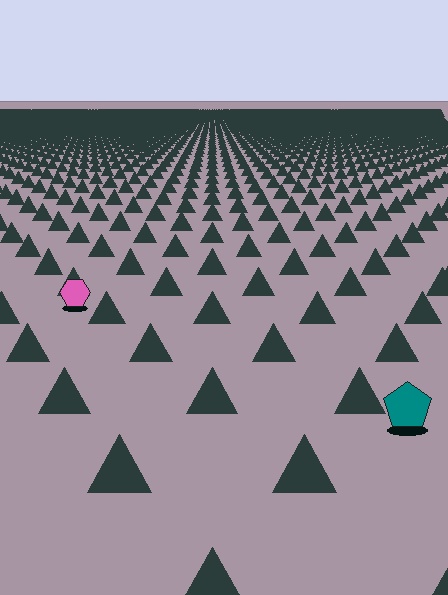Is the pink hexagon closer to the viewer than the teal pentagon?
No. The teal pentagon is closer — you can tell from the texture gradient: the ground texture is coarser near it.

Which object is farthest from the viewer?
The pink hexagon is farthest from the viewer. It appears smaller and the ground texture around it is denser.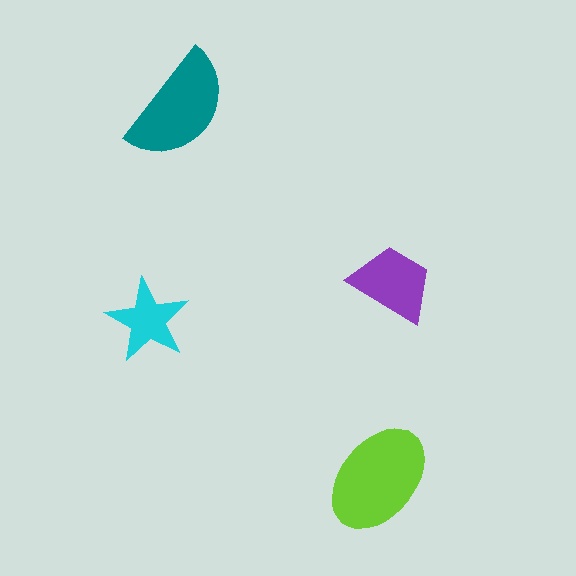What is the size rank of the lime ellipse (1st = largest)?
1st.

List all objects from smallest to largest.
The cyan star, the purple trapezoid, the teal semicircle, the lime ellipse.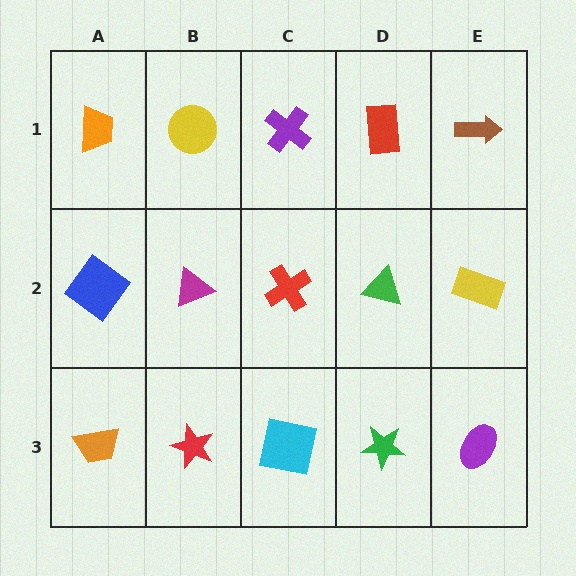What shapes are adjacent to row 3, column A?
A blue diamond (row 2, column A), a red star (row 3, column B).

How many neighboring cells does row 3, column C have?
3.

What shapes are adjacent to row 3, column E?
A yellow rectangle (row 2, column E), a green star (row 3, column D).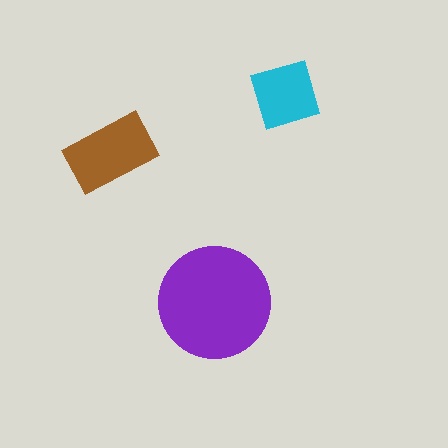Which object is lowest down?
The purple circle is bottommost.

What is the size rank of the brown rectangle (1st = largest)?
2nd.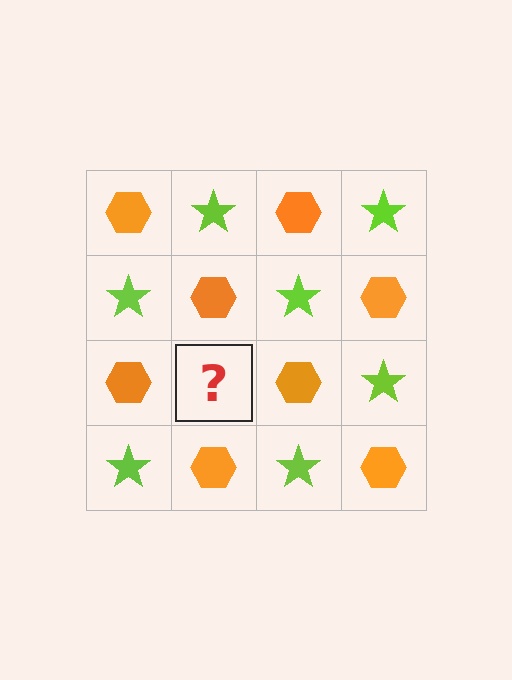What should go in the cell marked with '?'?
The missing cell should contain a lime star.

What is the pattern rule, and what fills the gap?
The rule is that it alternates orange hexagon and lime star in a checkerboard pattern. The gap should be filled with a lime star.